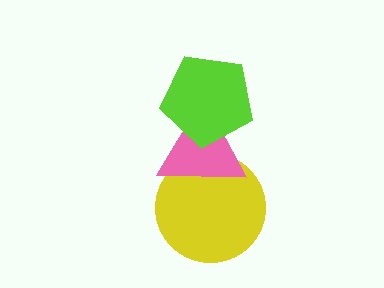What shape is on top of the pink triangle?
The lime pentagon is on top of the pink triangle.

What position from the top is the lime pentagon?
The lime pentagon is 1st from the top.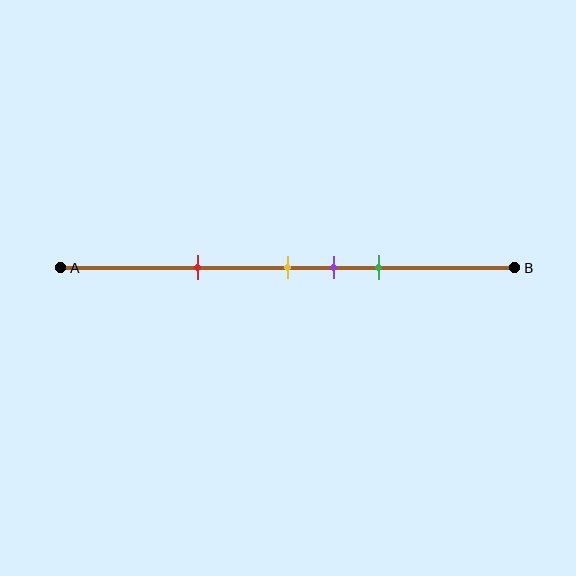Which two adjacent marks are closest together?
The yellow and purple marks are the closest adjacent pair.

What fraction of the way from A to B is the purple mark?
The purple mark is approximately 60% (0.6) of the way from A to B.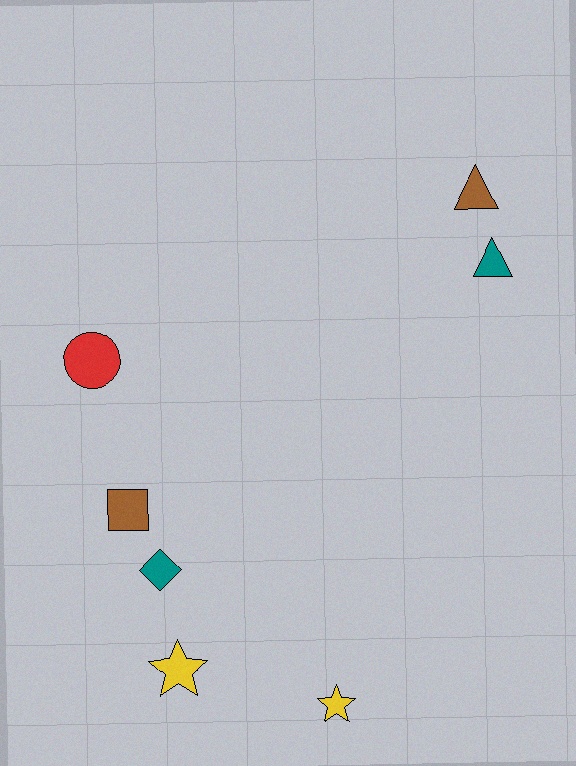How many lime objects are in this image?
There are no lime objects.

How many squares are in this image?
There is 1 square.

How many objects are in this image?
There are 7 objects.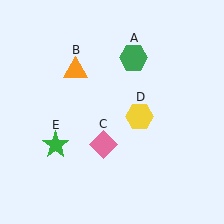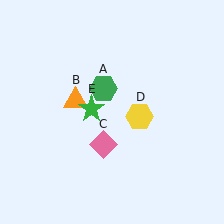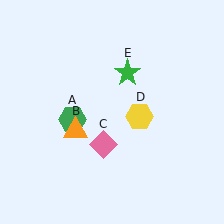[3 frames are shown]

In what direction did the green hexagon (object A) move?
The green hexagon (object A) moved down and to the left.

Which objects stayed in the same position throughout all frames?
Pink diamond (object C) and yellow hexagon (object D) remained stationary.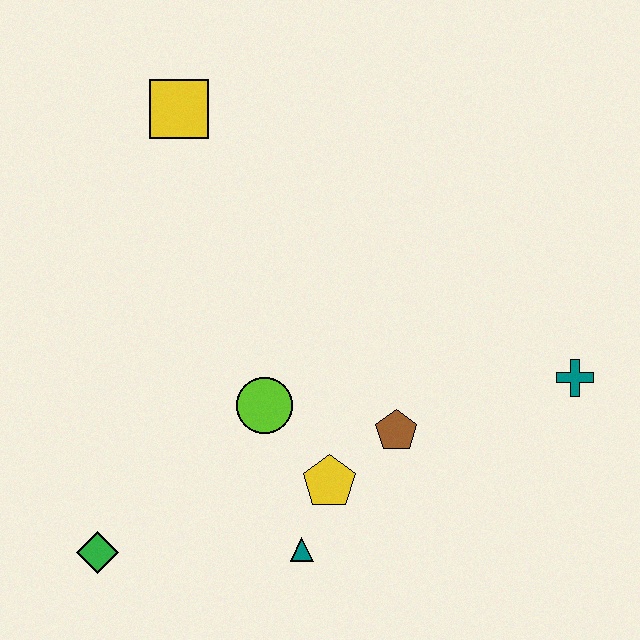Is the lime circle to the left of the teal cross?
Yes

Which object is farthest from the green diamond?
The teal cross is farthest from the green diamond.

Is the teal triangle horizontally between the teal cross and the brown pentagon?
No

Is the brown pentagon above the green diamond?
Yes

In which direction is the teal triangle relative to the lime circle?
The teal triangle is below the lime circle.